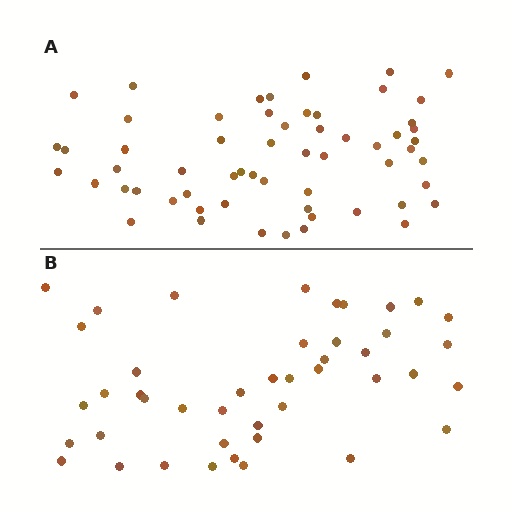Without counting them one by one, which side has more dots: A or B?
Region A (the top region) has more dots.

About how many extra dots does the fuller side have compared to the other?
Region A has approximately 15 more dots than region B.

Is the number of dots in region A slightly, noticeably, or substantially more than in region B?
Region A has noticeably more, but not dramatically so. The ratio is roughly 1.3 to 1.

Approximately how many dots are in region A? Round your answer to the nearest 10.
About 60 dots. (The exact count is 59, which rounds to 60.)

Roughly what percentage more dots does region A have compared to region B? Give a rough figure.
About 35% more.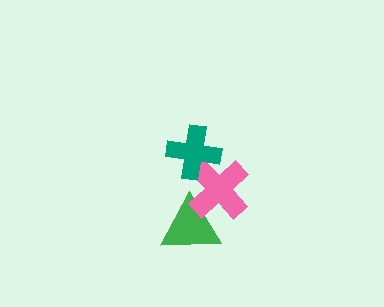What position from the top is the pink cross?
The pink cross is 2nd from the top.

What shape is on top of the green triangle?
The pink cross is on top of the green triangle.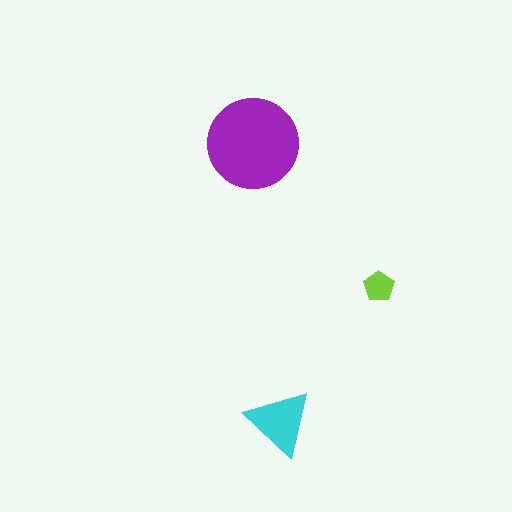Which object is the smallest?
The lime pentagon.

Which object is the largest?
The purple circle.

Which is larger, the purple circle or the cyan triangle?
The purple circle.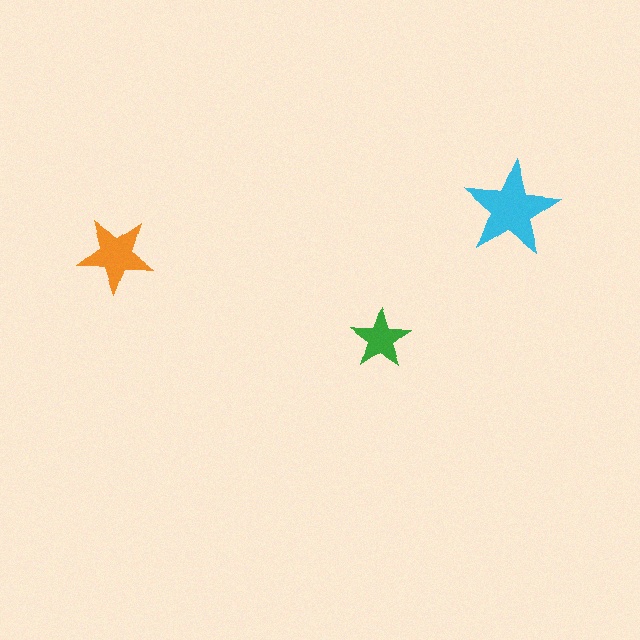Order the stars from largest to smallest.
the cyan one, the orange one, the green one.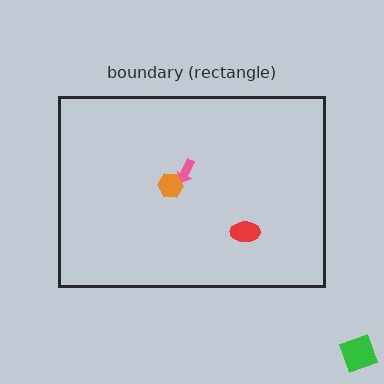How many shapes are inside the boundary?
3 inside, 1 outside.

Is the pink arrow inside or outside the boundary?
Inside.